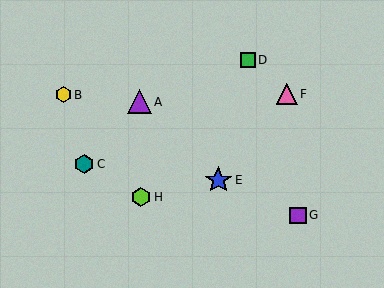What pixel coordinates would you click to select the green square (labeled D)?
Click at (248, 60) to select the green square D.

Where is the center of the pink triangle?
The center of the pink triangle is at (287, 94).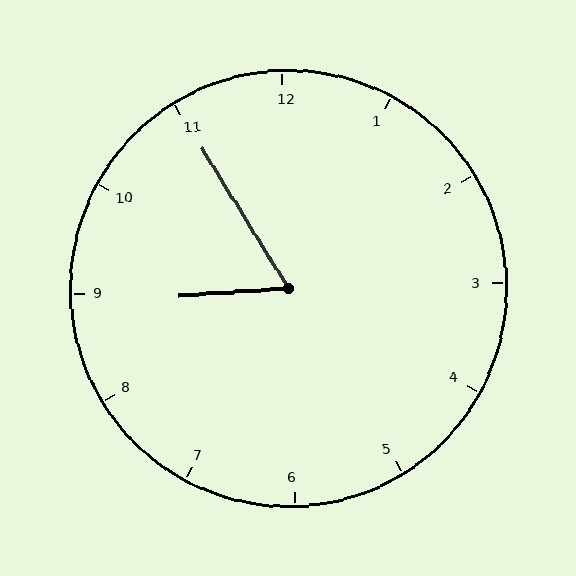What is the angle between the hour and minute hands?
Approximately 62 degrees.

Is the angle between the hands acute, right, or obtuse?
It is acute.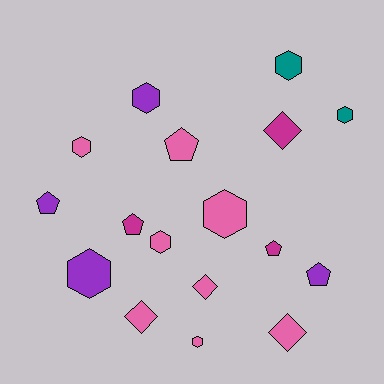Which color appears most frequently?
Pink, with 8 objects.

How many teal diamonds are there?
There are no teal diamonds.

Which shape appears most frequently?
Hexagon, with 8 objects.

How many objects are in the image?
There are 17 objects.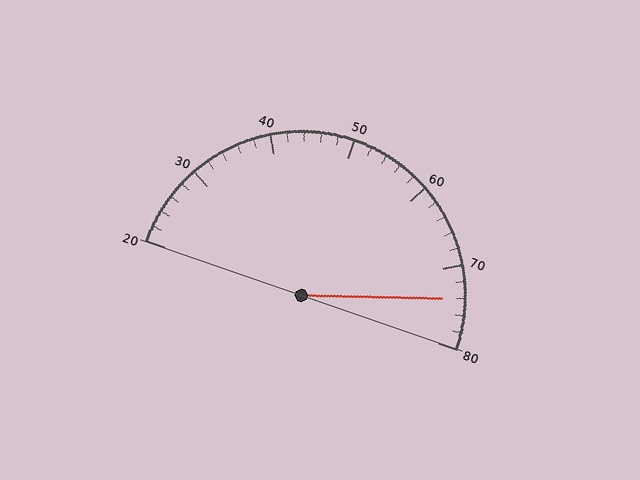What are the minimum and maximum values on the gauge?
The gauge ranges from 20 to 80.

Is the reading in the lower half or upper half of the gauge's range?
The reading is in the upper half of the range (20 to 80).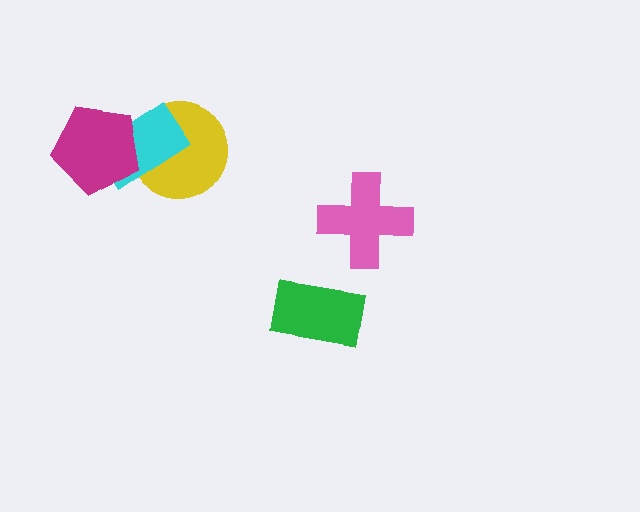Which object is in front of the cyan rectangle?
The magenta pentagon is in front of the cyan rectangle.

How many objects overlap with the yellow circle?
2 objects overlap with the yellow circle.